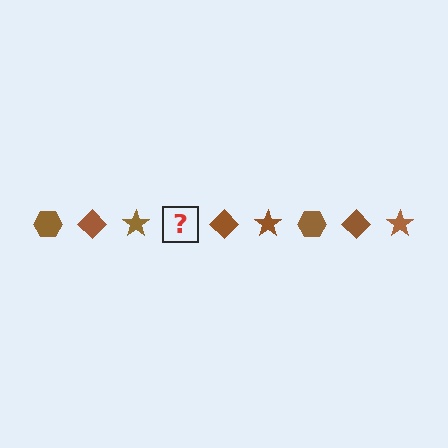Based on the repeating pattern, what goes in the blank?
The blank should be a brown hexagon.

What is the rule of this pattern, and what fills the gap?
The rule is that the pattern cycles through hexagon, diamond, star shapes in brown. The gap should be filled with a brown hexagon.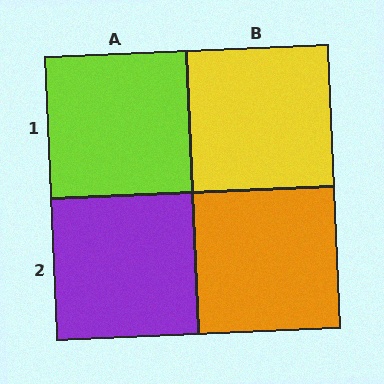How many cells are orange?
1 cell is orange.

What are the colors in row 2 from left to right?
Purple, orange.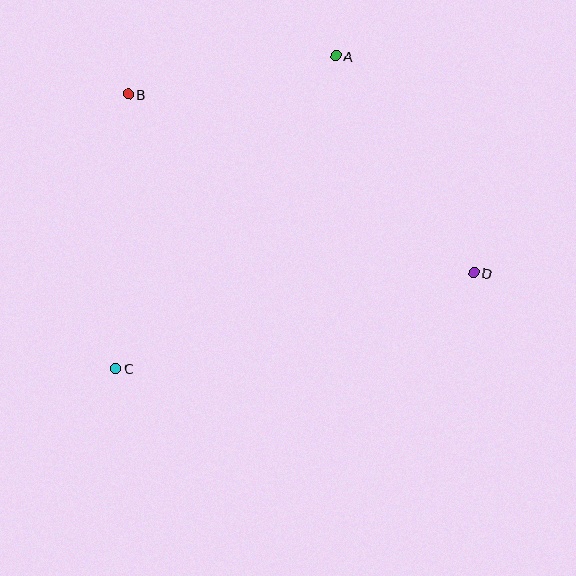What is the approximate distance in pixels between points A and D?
The distance between A and D is approximately 257 pixels.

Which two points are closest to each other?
Points A and B are closest to each other.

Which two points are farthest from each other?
Points B and D are farthest from each other.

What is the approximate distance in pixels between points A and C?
The distance between A and C is approximately 382 pixels.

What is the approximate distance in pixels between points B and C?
The distance between B and C is approximately 275 pixels.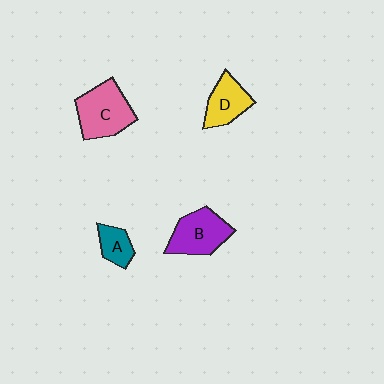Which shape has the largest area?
Shape C (pink).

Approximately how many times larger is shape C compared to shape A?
Approximately 2.2 times.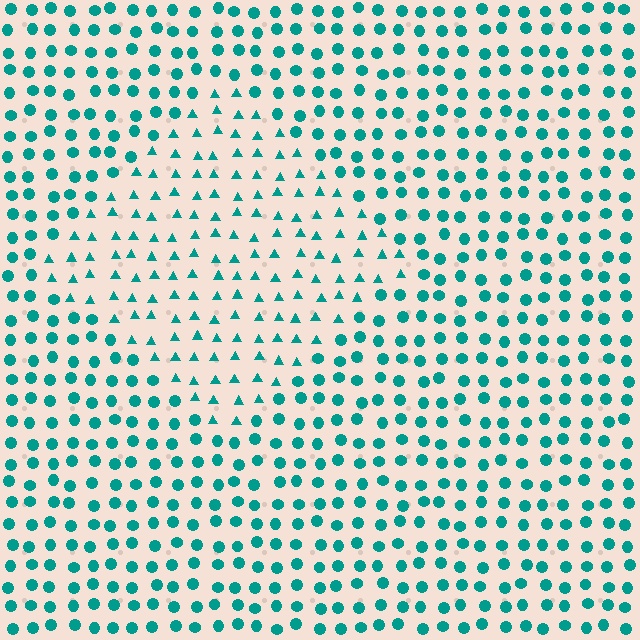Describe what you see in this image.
The image is filled with small teal elements arranged in a uniform grid. A diamond-shaped region contains triangles, while the surrounding area contains circles. The boundary is defined purely by the change in element shape.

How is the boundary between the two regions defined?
The boundary is defined by a change in element shape: triangles inside vs. circles outside. All elements share the same color and spacing.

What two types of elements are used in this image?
The image uses triangles inside the diamond region and circles outside it.